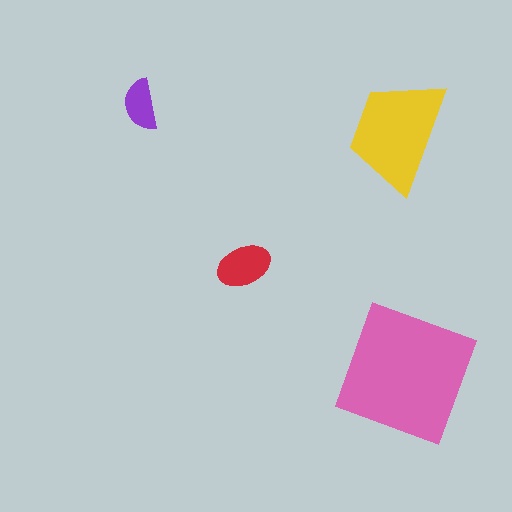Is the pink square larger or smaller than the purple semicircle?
Larger.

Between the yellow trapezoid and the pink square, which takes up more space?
The pink square.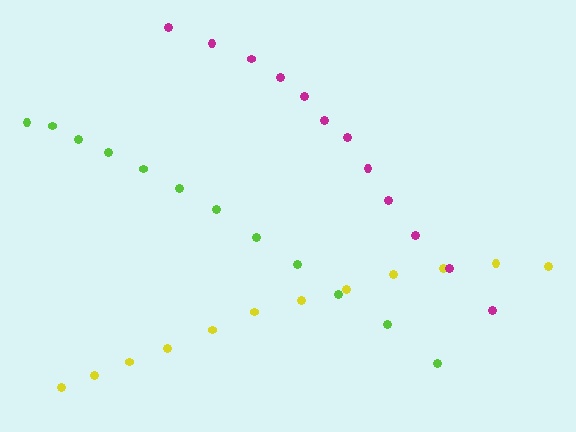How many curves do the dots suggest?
There are 3 distinct paths.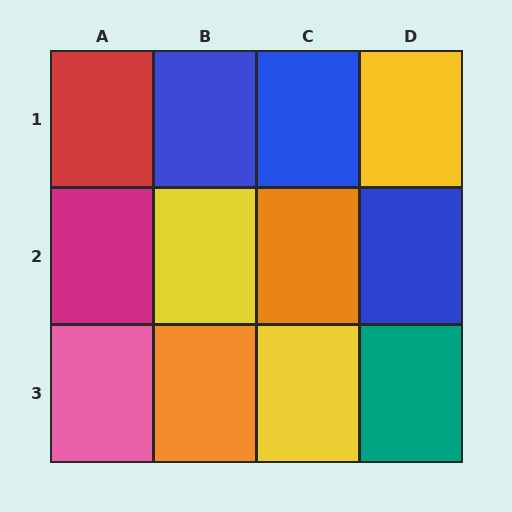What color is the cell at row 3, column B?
Orange.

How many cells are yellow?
3 cells are yellow.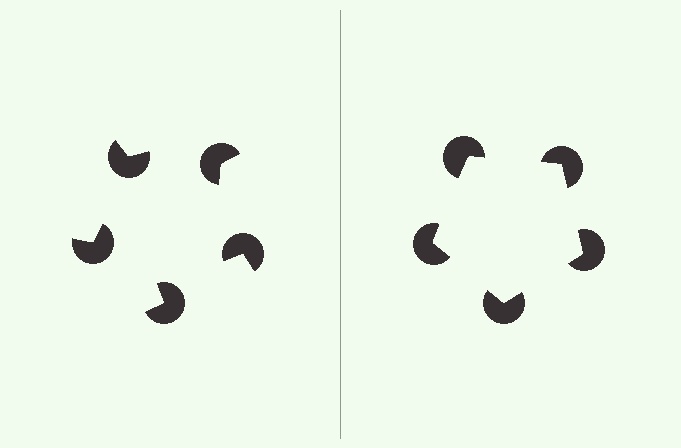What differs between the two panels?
The pac-man discs are positioned identically on both sides; only the wedge orientations differ. On the right they align to a pentagon; on the left they are misaligned.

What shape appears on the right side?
An illusory pentagon.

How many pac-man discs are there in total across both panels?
10 — 5 on each side.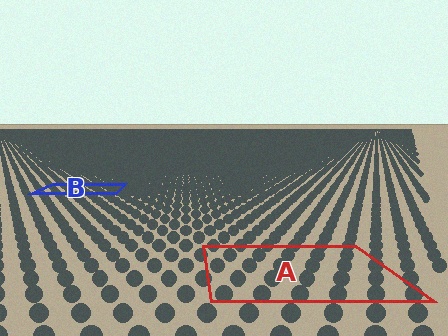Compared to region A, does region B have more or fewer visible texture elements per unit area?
Region B has more texture elements per unit area — they are packed more densely because it is farther away.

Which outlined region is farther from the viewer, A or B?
Region B is farther from the viewer — the texture elements inside it appear smaller and more densely packed.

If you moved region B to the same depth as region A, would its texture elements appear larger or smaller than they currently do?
They would appear larger. At a closer depth, the same texture elements are projected at a bigger on-screen size.